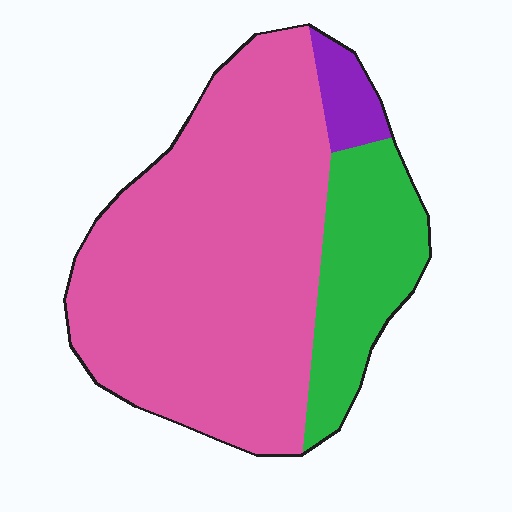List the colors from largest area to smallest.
From largest to smallest: pink, green, purple.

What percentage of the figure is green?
Green covers 22% of the figure.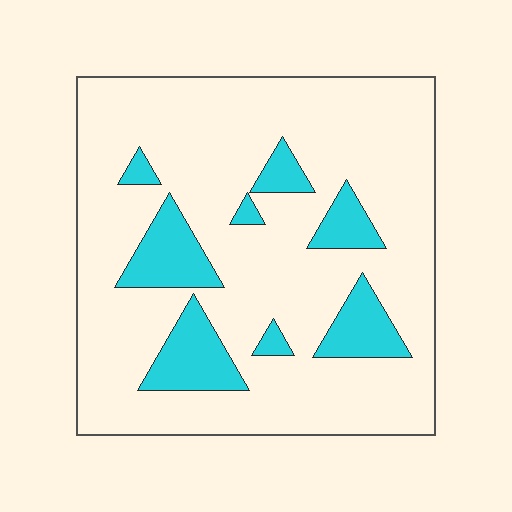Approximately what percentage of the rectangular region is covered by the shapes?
Approximately 15%.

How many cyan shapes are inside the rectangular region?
8.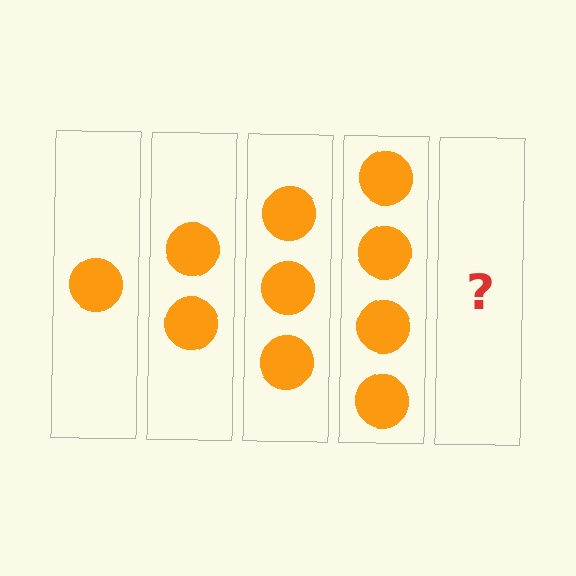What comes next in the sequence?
The next element should be 5 circles.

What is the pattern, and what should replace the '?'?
The pattern is that each step adds one more circle. The '?' should be 5 circles.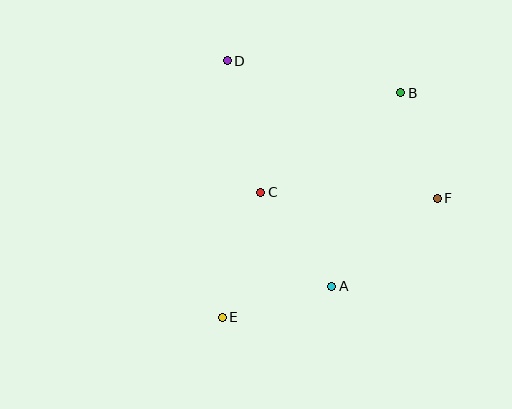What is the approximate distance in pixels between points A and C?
The distance between A and C is approximately 118 pixels.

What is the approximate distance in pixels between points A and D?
The distance between A and D is approximately 248 pixels.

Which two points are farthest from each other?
Points B and E are farthest from each other.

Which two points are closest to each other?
Points B and F are closest to each other.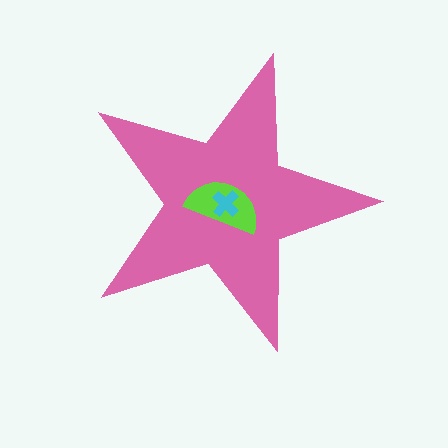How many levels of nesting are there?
3.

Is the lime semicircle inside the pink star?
Yes.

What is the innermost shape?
The cyan cross.